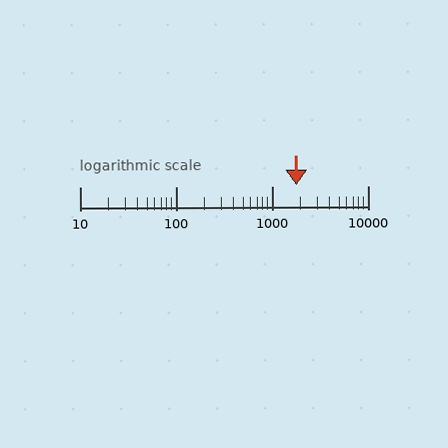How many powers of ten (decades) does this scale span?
The scale spans 3 decades, from 10 to 10000.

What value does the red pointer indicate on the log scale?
The pointer indicates approximately 1800.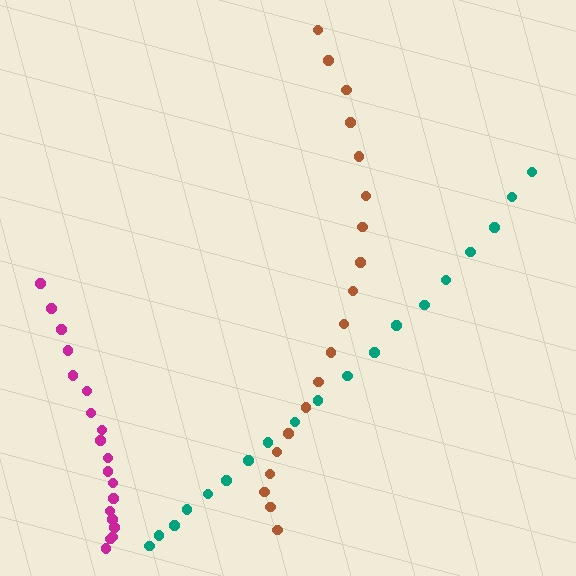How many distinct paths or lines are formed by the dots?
There are 3 distinct paths.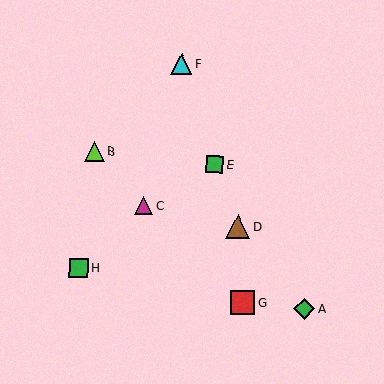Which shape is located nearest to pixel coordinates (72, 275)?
The green square (labeled H) at (79, 268) is nearest to that location.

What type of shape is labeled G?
Shape G is a red square.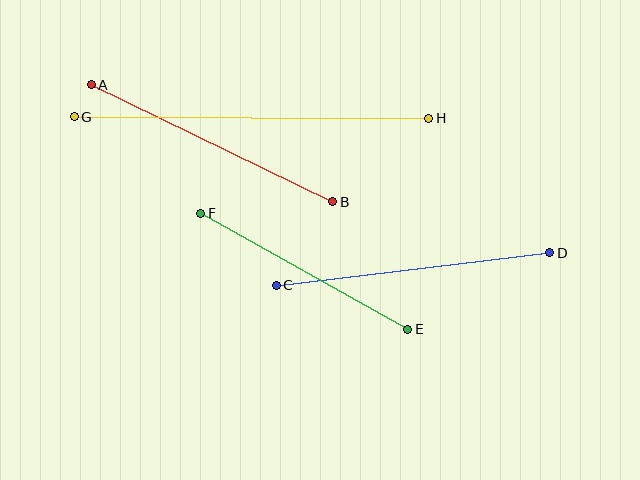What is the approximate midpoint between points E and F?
The midpoint is at approximately (304, 271) pixels.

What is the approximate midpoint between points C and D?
The midpoint is at approximately (413, 269) pixels.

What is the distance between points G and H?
The distance is approximately 354 pixels.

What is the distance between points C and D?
The distance is approximately 275 pixels.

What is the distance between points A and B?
The distance is approximately 268 pixels.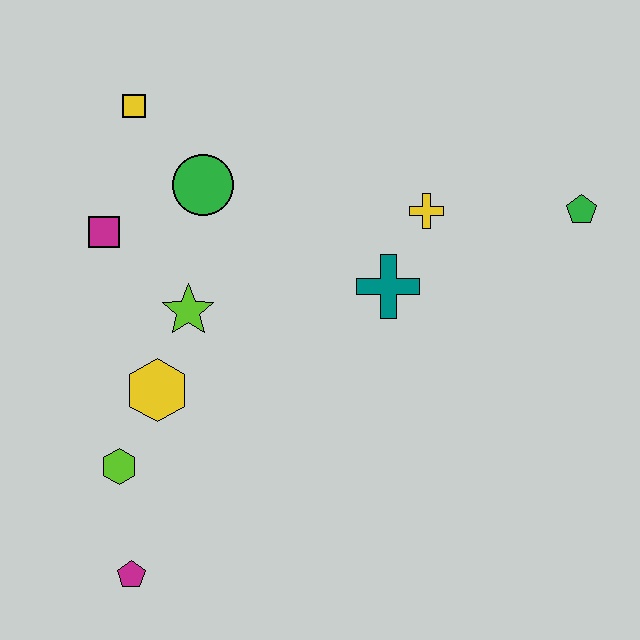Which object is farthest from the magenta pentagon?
The green pentagon is farthest from the magenta pentagon.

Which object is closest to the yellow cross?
The teal cross is closest to the yellow cross.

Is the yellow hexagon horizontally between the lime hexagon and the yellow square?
No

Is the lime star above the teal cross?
No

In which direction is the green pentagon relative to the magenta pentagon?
The green pentagon is to the right of the magenta pentagon.